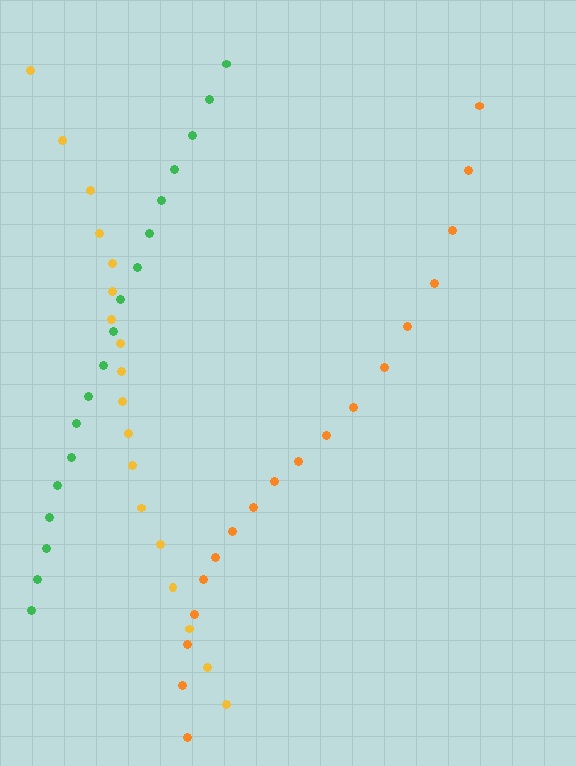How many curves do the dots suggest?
There are 3 distinct paths.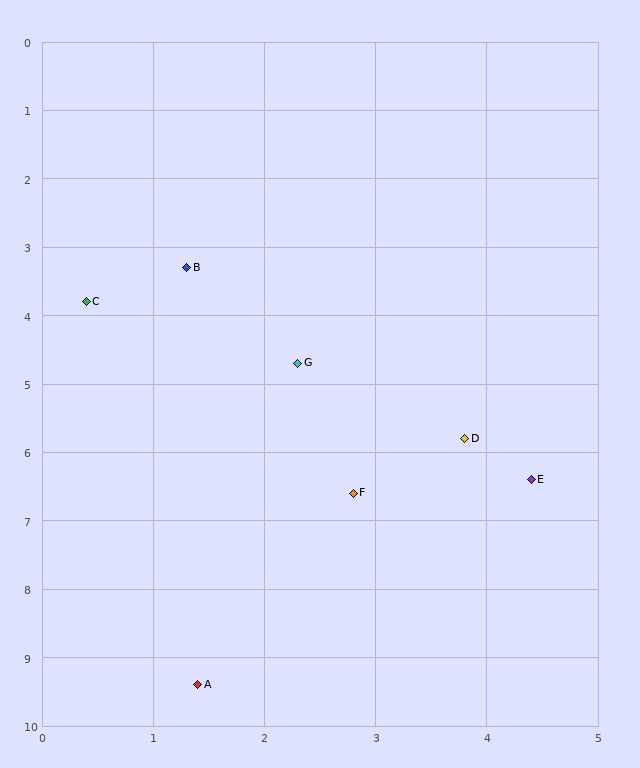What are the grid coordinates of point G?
Point G is at approximately (2.3, 4.7).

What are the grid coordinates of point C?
Point C is at approximately (0.4, 3.8).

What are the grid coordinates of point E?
Point E is at approximately (4.4, 6.4).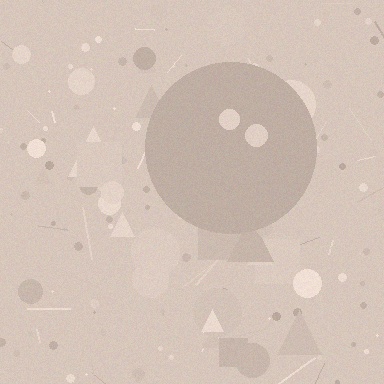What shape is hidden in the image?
A circle is hidden in the image.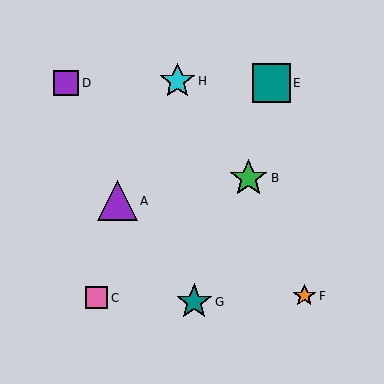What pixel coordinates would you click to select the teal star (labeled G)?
Click at (194, 302) to select the teal star G.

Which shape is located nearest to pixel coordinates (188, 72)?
The cyan star (labeled H) at (177, 81) is nearest to that location.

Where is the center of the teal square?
The center of the teal square is at (271, 83).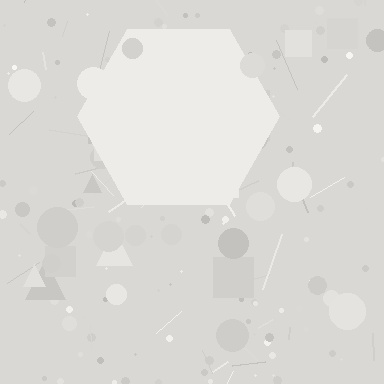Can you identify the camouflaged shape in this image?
The camouflaged shape is a hexagon.